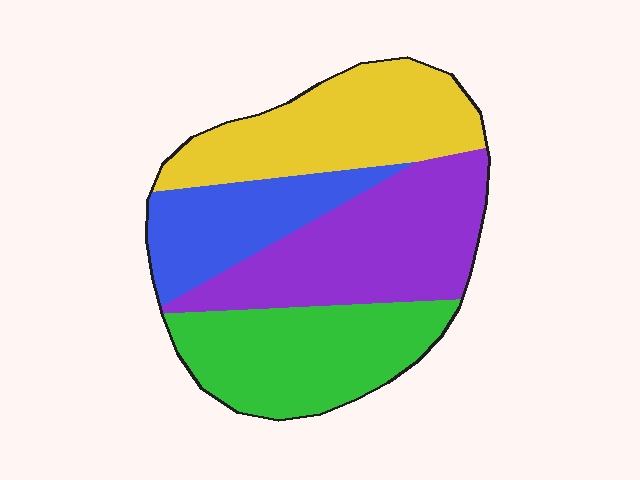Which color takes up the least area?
Blue, at roughly 15%.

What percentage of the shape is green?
Green takes up between a sixth and a third of the shape.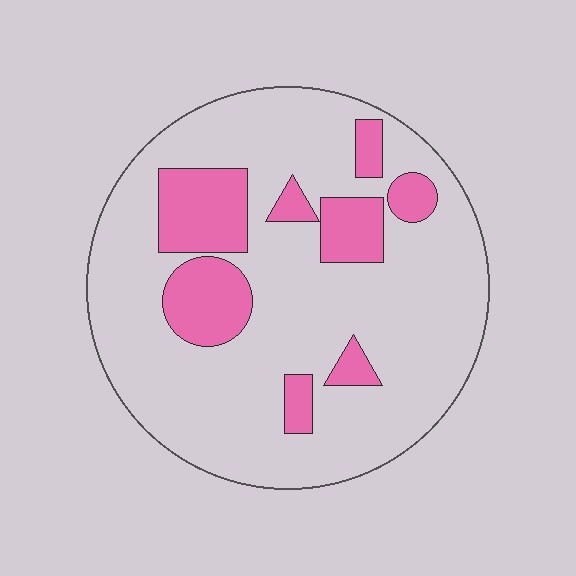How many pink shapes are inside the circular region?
8.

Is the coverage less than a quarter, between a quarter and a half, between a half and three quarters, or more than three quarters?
Less than a quarter.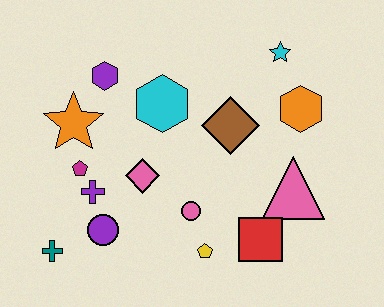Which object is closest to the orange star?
The magenta pentagon is closest to the orange star.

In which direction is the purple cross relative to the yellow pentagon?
The purple cross is to the left of the yellow pentagon.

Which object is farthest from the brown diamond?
The teal cross is farthest from the brown diamond.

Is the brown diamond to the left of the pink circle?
No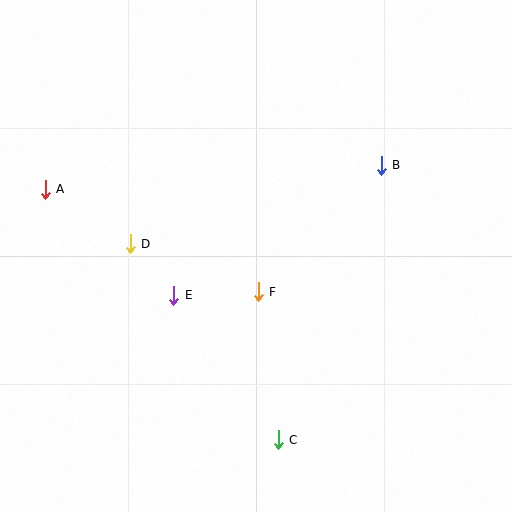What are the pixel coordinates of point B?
Point B is at (381, 165).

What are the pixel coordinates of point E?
Point E is at (174, 295).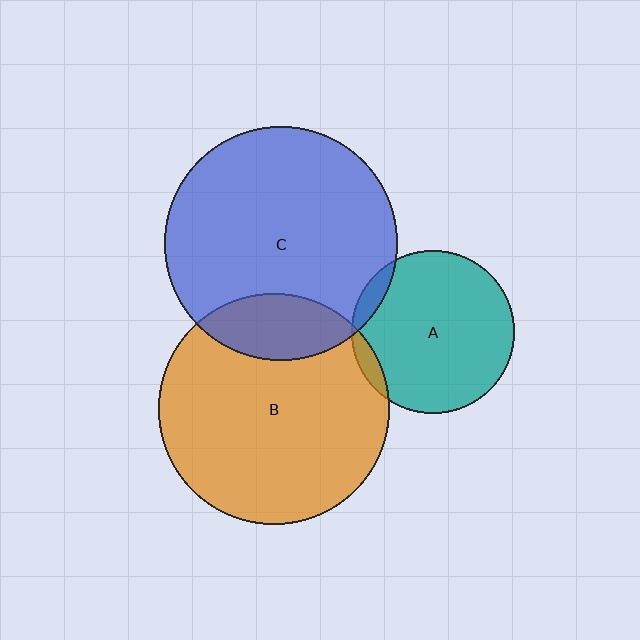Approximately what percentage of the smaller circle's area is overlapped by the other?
Approximately 20%.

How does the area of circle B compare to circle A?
Approximately 2.0 times.